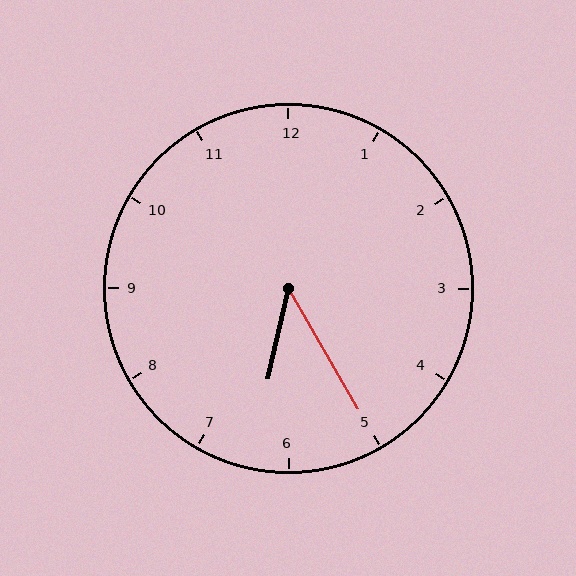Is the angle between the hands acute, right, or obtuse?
It is acute.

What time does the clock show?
6:25.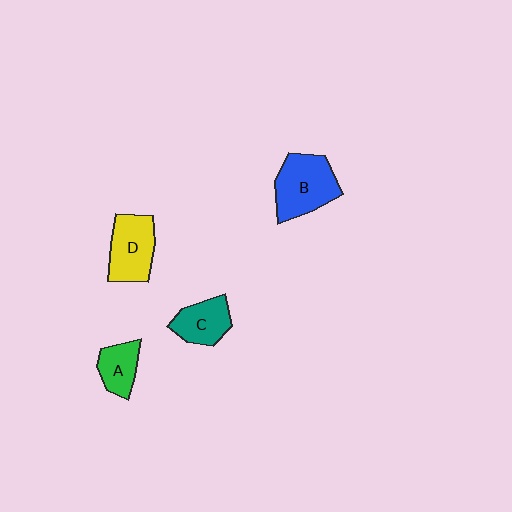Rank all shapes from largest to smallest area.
From largest to smallest: B (blue), D (yellow), C (teal), A (green).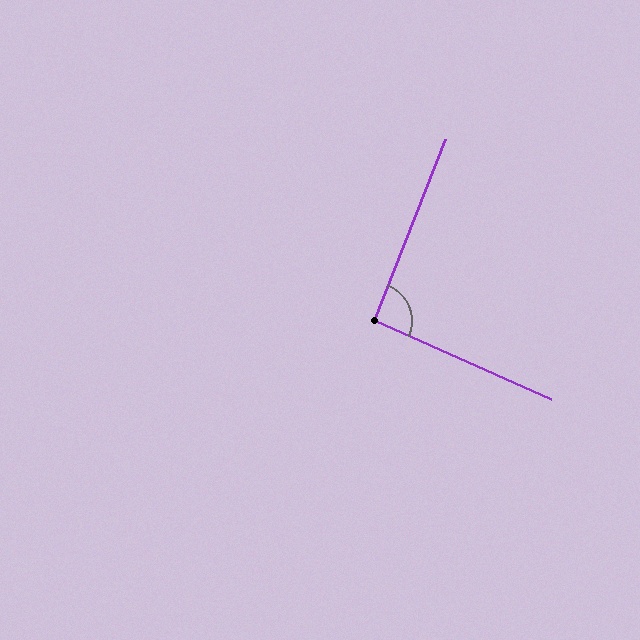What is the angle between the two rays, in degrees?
Approximately 92 degrees.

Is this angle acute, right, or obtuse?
It is approximately a right angle.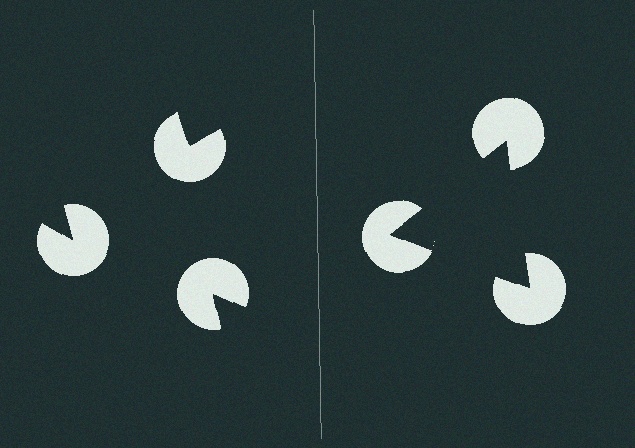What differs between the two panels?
The pac-man discs are positioned identically on both sides; only the wedge orientations differ. On the right they align to a triangle; on the left they are misaligned.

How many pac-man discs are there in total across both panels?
6 — 3 on each side.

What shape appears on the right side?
An illusory triangle.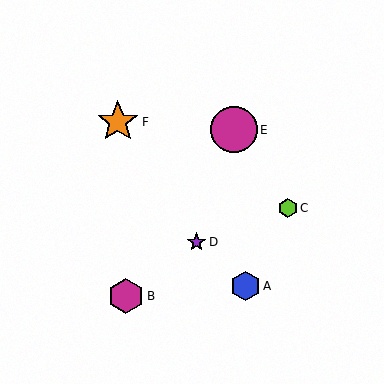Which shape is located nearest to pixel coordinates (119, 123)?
The orange star (labeled F) at (118, 122) is nearest to that location.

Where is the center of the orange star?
The center of the orange star is at (118, 122).